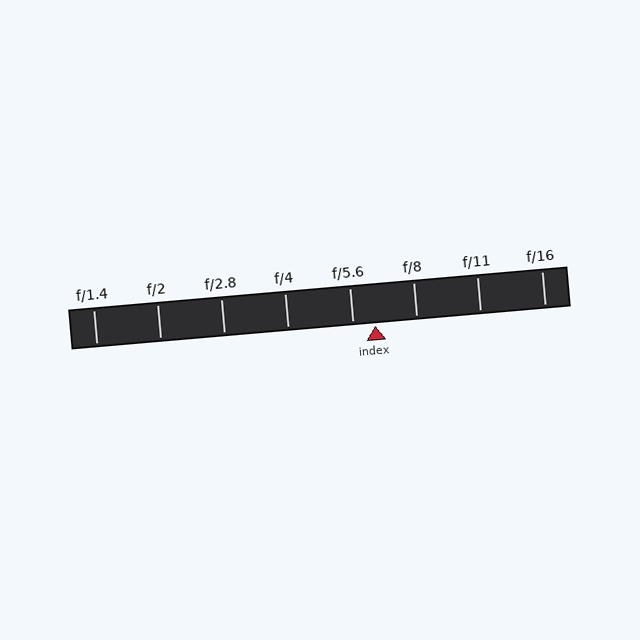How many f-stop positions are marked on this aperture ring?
There are 8 f-stop positions marked.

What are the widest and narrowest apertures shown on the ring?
The widest aperture shown is f/1.4 and the narrowest is f/16.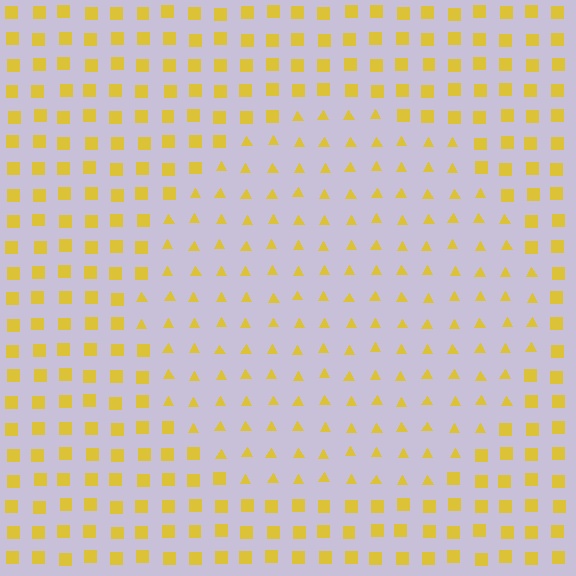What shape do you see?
I see a circle.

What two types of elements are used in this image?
The image uses triangles inside the circle region and squares outside it.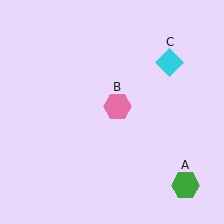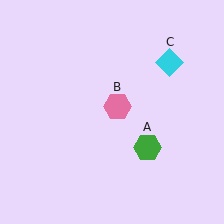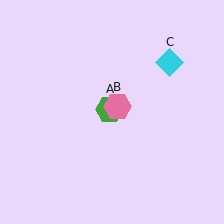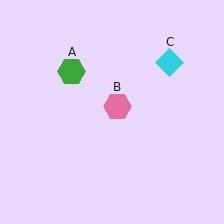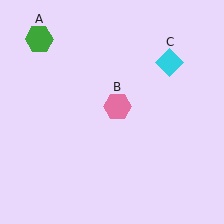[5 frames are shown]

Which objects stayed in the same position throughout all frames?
Pink hexagon (object B) and cyan diamond (object C) remained stationary.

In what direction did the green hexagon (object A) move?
The green hexagon (object A) moved up and to the left.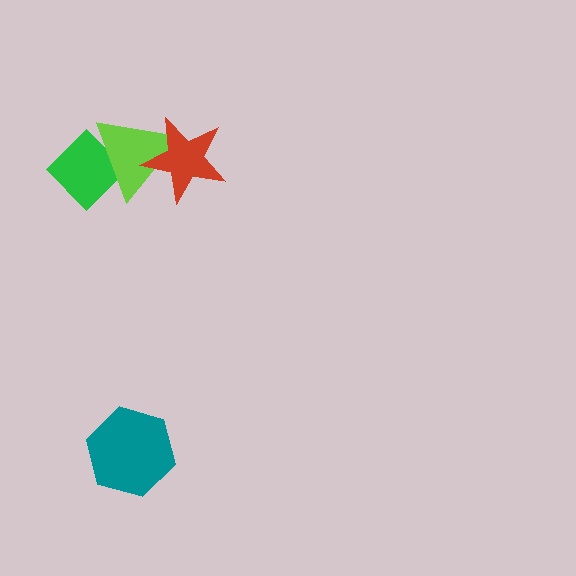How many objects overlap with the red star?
1 object overlaps with the red star.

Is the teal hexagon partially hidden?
No, no other shape covers it.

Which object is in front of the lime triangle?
The red star is in front of the lime triangle.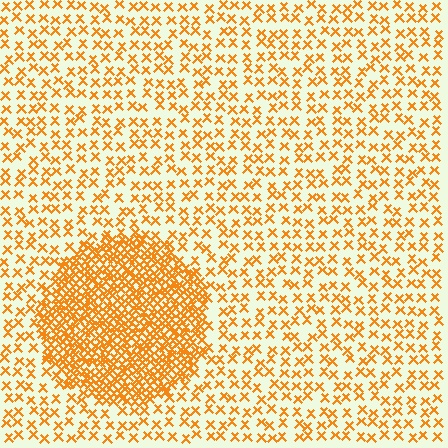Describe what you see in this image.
The image contains small orange elements arranged at two different densities. A circle-shaped region is visible where the elements are more densely packed than the surrounding area.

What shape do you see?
I see a circle.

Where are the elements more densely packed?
The elements are more densely packed inside the circle boundary.